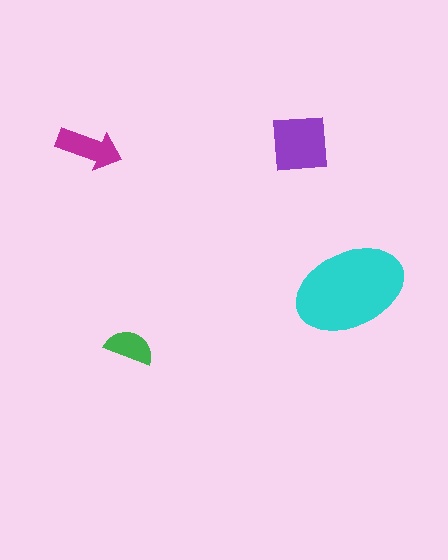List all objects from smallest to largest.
The green semicircle, the magenta arrow, the purple square, the cyan ellipse.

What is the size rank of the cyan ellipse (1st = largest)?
1st.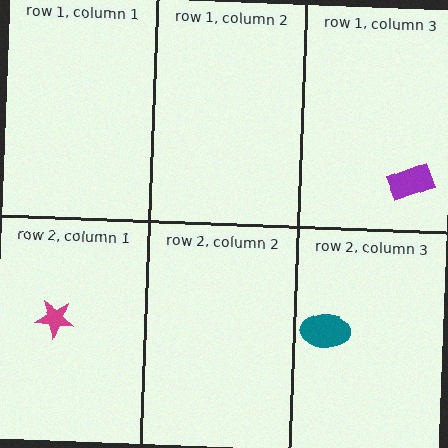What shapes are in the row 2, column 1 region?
The magenta star.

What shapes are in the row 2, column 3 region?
The teal ellipse.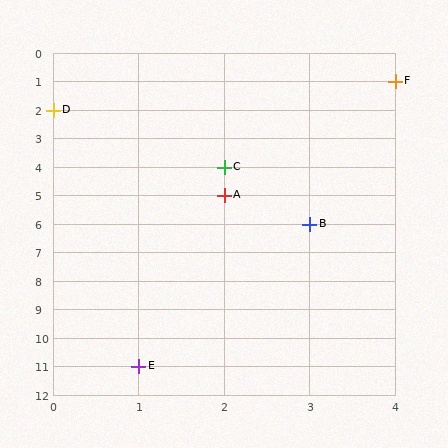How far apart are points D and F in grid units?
Points D and F are 4 columns and 1 row apart (about 4.1 grid units diagonally).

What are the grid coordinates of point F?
Point F is at grid coordinates (4, 1).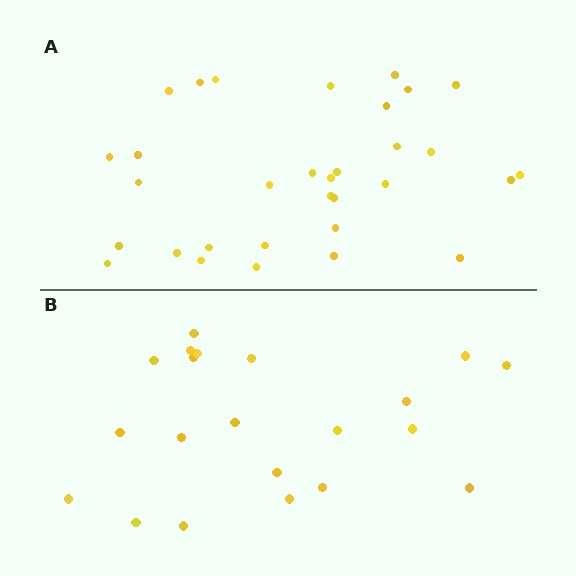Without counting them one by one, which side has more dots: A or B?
Region A (the top region) has more dots.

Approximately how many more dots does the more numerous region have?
Region A has roughly 12 or so more dots than region B.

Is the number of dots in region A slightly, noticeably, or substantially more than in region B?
Region A has substantially more. The ratio is roughly 1.5 to 1.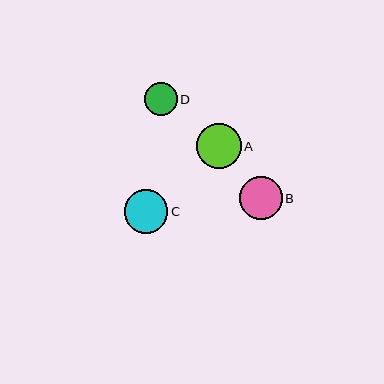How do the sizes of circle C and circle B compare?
Circle C and circle B are approximately the same size.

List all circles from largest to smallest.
From largest to smallest: A, C, B, D.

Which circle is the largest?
Circle A is the largest with a size of approximately 45 pixels.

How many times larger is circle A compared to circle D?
Circle A is approximately 1.4 times the size of circle D.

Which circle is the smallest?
Circle D is the smallest with a size of approximately 33 pixels.